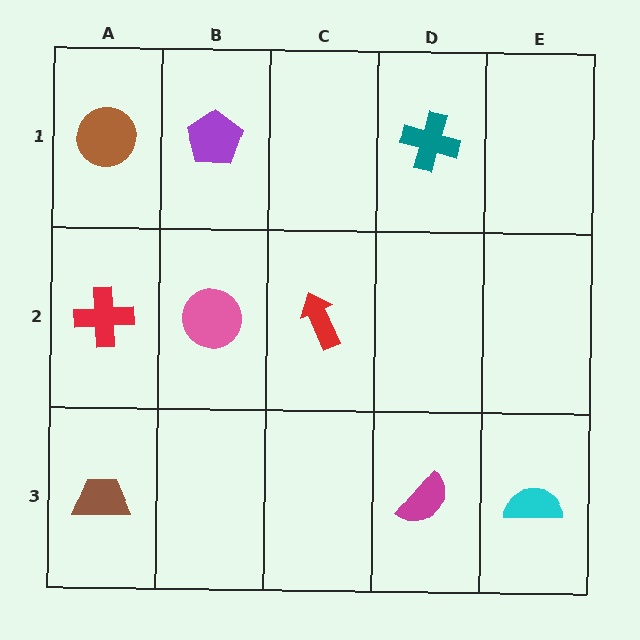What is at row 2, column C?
A red arrow.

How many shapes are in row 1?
3 shapes.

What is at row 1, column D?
A teal cross.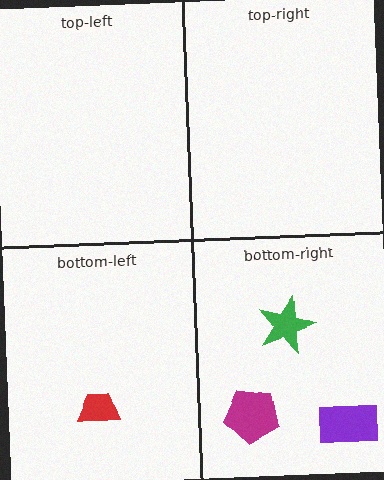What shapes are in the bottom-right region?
The green star, the magenta pentagon, the purple rectangle.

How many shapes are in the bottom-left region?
1.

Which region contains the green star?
The bottom-right region.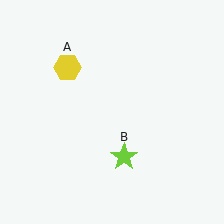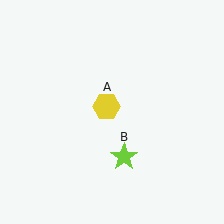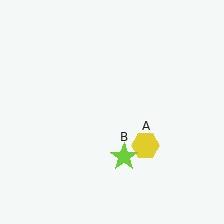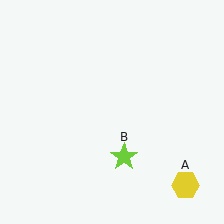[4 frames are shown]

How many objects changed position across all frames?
1 object changed position: yellow hexagon (object A).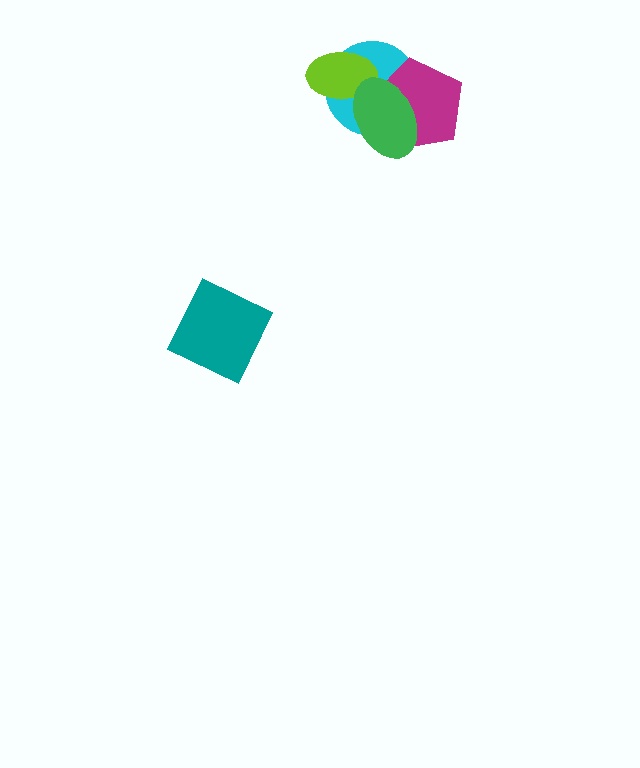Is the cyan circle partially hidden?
Yes, it is partially covered by another shape.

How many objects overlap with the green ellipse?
3 objects overlap with the green ellipse.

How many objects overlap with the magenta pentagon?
2 objects overlap with the magenta pentagon.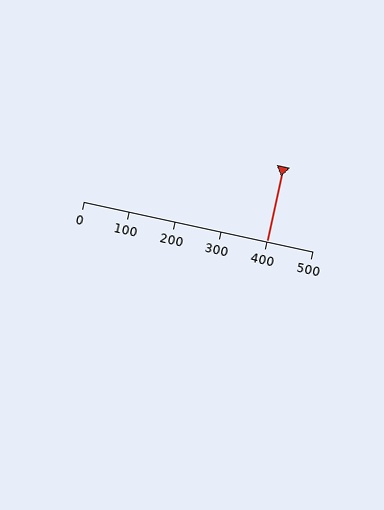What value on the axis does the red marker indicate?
The marker indicates approximately 400.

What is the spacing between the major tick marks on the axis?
The major ticks are spaced 100 apart.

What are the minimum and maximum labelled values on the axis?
The axis runs from 0 to 500.